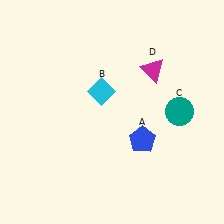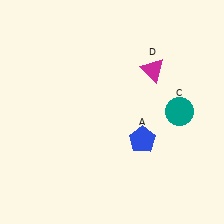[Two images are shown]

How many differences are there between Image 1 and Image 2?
There is 1 difference between the two images.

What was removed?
The cyan diamond (B) was removed in Image 2.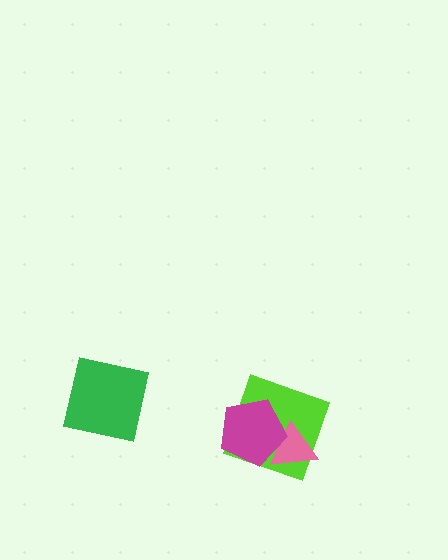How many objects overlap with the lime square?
2 objects overlap with the lime square.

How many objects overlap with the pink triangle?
2 objects overlap with the pink triangle.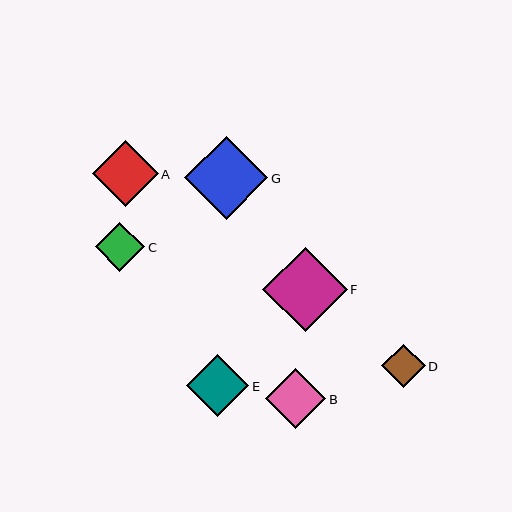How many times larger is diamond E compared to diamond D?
Diamond E is approximately 1.4 times the size of diamond D.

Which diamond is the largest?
Diamond F is the largest with a size of approximately 85 pixels.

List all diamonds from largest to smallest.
From largest to smallest: F, G, A, E, B, C, D.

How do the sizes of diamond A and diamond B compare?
Diamond A and diamond B are approximately the same size.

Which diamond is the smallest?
Diamond D is the smallest with a size of approximately 43 pixels.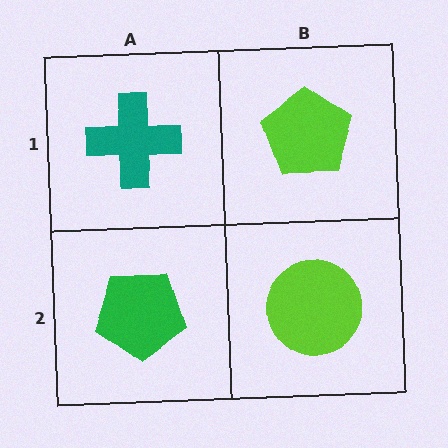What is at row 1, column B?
A lime pentagon.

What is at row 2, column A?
A green pentagon.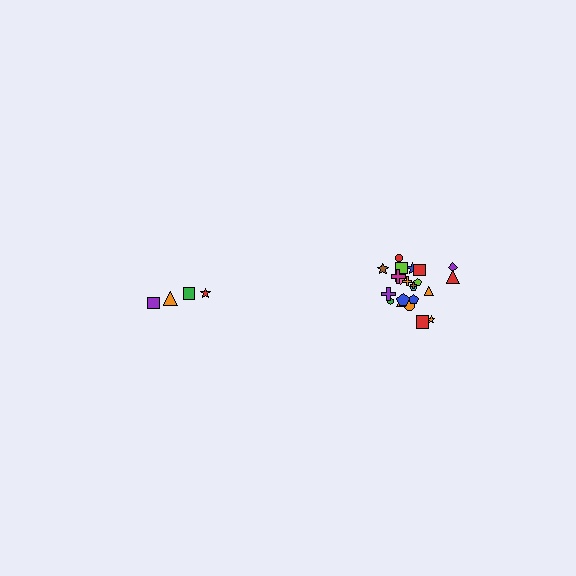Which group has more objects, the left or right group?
The right group.